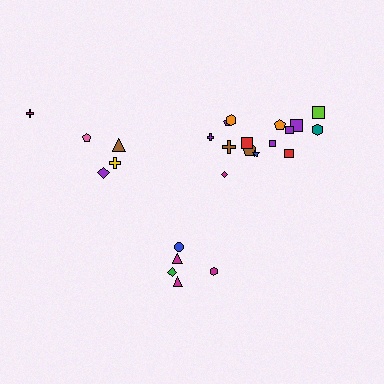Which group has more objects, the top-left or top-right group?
The top-right group.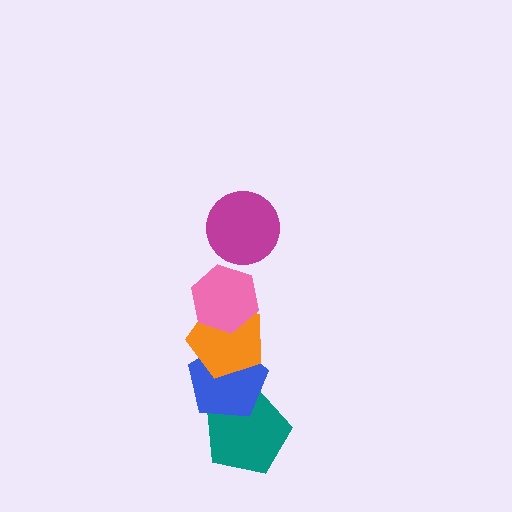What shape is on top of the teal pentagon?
The blue pentagon is on top of the teal pentagon.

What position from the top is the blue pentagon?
The blue pentagon is 4th from the top.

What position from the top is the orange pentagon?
The orange pentagon is 3rd from the top.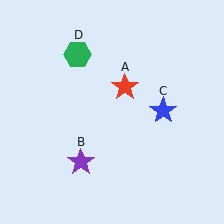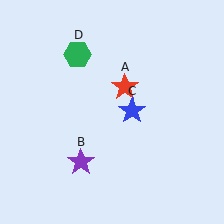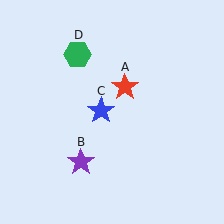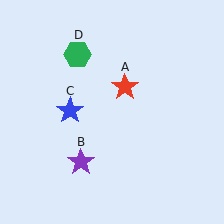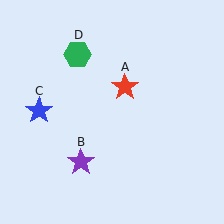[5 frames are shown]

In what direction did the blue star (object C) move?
The blue star (object C) moved left.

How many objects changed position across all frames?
1 object changed position: blue star (object C).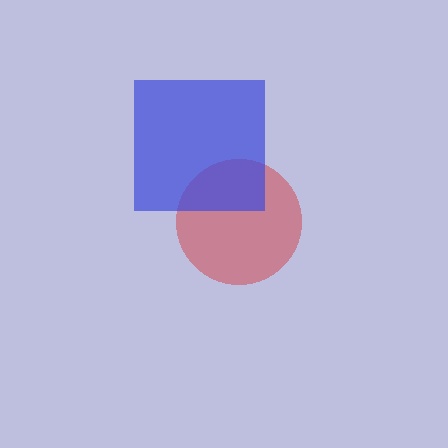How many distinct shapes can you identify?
There are 2 distinct shapes: a red circle, a blue square.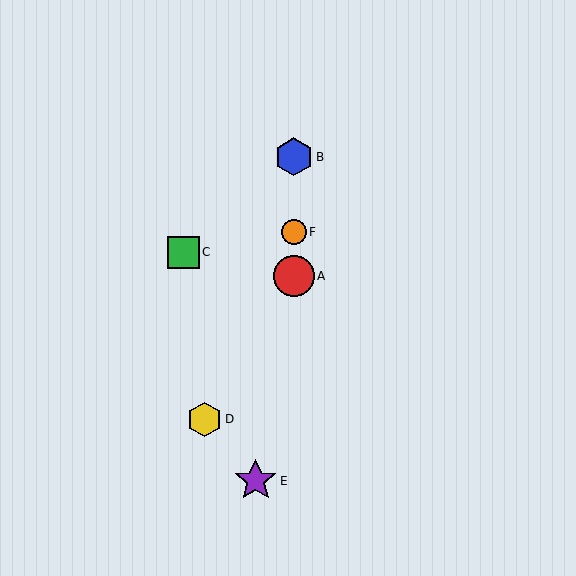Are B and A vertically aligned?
Yes, both are at x≈294.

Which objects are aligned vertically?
Objects A, B, F are aligned vertically.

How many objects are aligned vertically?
3 objects (A, B, F) are aligned vertically.